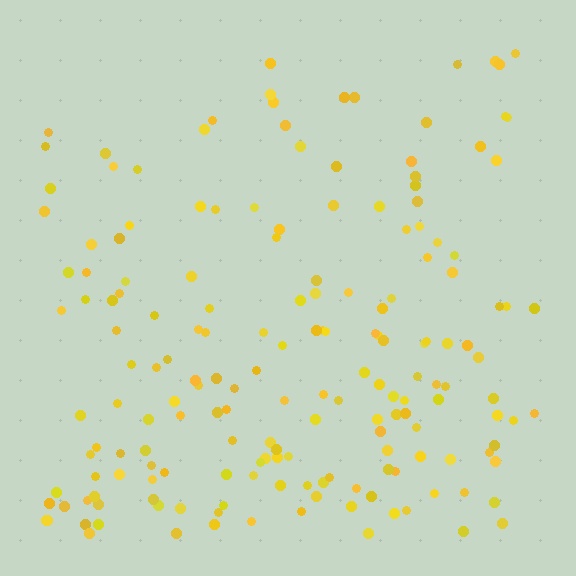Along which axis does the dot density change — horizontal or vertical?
Vertical.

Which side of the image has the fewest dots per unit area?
The top.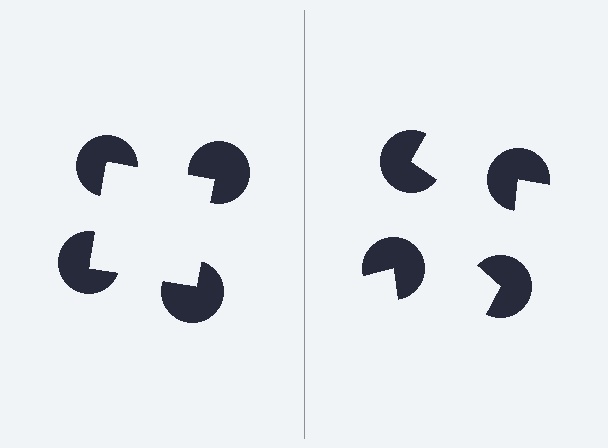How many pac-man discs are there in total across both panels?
8 — 4 on each side.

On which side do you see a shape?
An illusory square appears on the left side. On the right side the wedge cuts are rotated, so no coherent shape forms.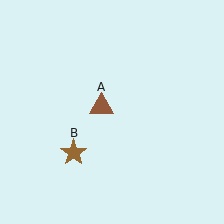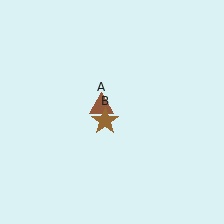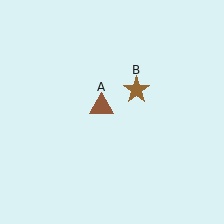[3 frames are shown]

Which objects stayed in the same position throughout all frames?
Brown triangle (object A) remained stationary.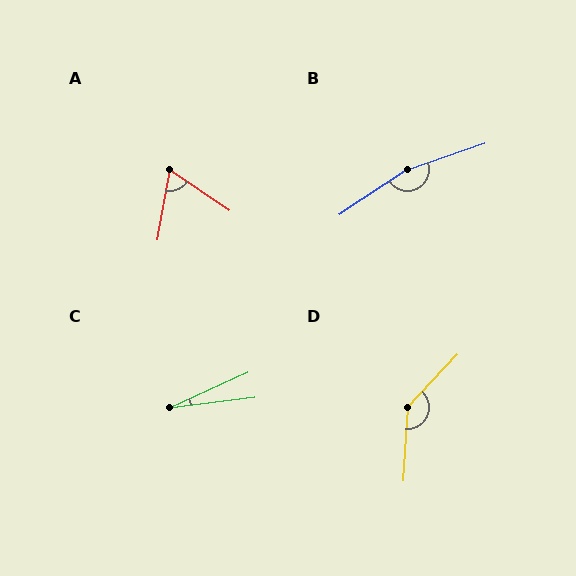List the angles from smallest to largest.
C (17°), A (66°), D (140°), B (165°).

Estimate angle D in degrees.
Approximately 140 degrees.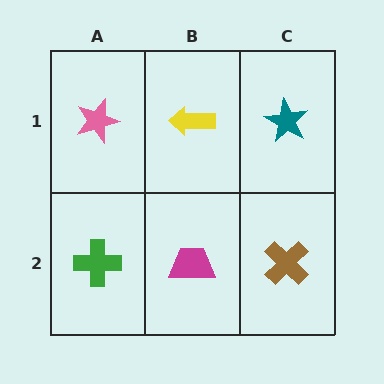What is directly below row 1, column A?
A green cross.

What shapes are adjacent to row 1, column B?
A magenta trapezoid (row 2, column B), a pink star (row 1, column A), a teal star (row 1, column C).